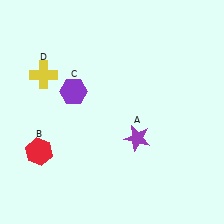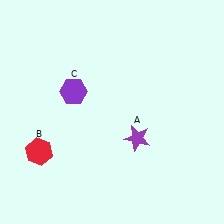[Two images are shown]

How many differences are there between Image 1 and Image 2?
There is 1 difference between the two images.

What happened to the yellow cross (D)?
The yellow cross (D) was removed in Image 2. It was in the top-left area of Image 1.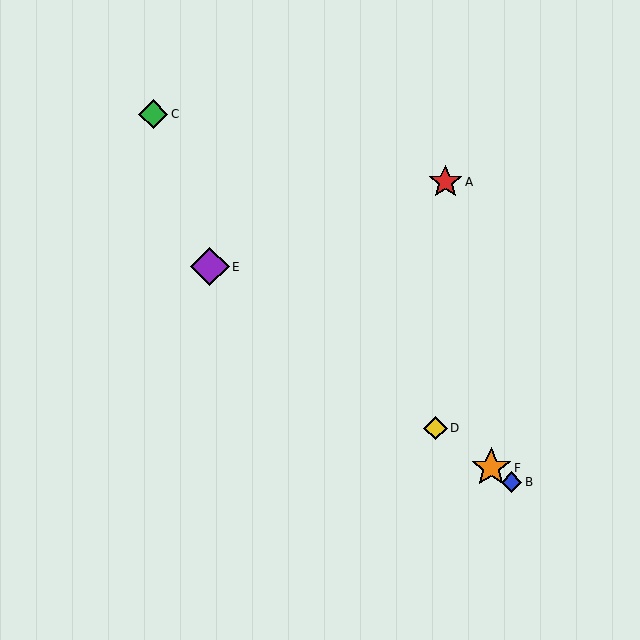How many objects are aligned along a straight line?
4 objects (B, D, E, F) are aligned along a straight line.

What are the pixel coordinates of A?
Object A is at (445, 182).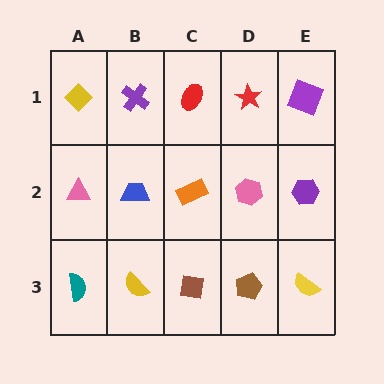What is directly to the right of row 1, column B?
A red ellipse.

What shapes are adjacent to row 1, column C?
An orange rectangle (row 2, column C), a purple cross (row 1, column B), a red star (row 1, column D).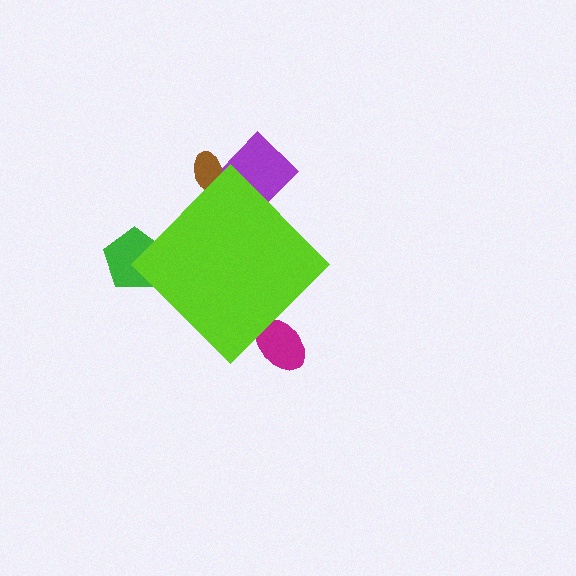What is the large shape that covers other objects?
A lime diamond.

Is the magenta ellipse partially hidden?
Yes, the magenta ellipse is partially hidden behind the lime diamond.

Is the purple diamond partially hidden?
Yes, the purple diamond is partially hidden behind the lime diamond.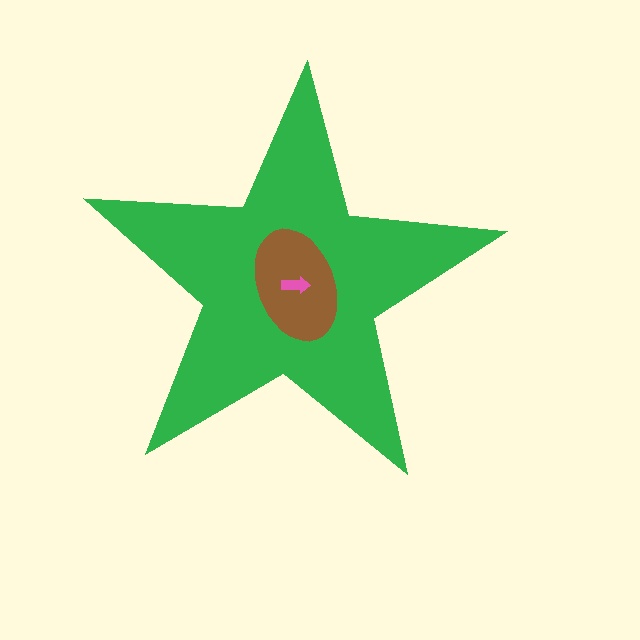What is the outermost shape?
The green star.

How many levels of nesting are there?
3.